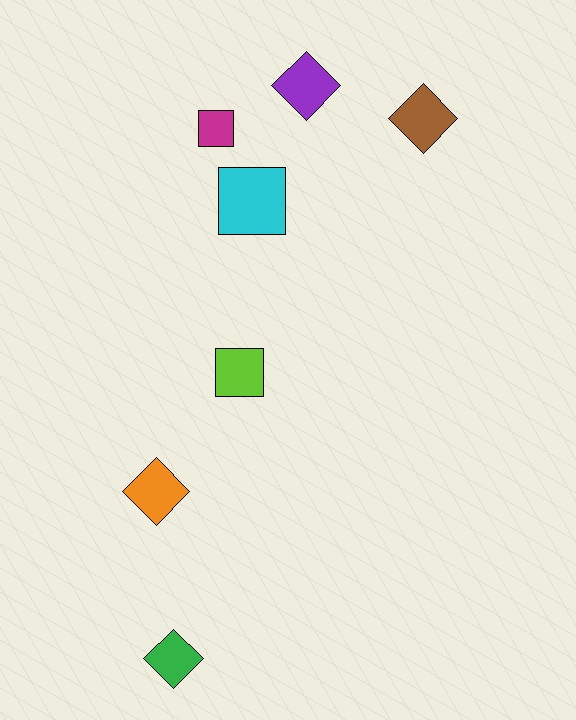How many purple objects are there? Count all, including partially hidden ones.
There is 1 purple object.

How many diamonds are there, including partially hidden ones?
There are 4 diamonds.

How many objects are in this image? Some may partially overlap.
There are 7 objects.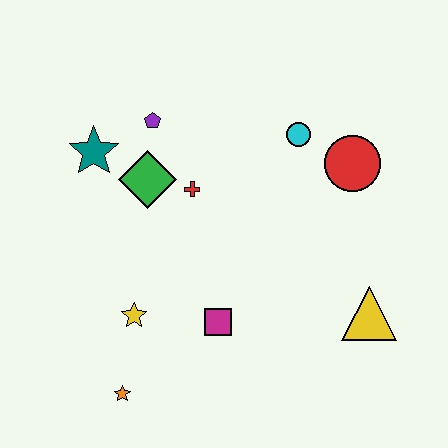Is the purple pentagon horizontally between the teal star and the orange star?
No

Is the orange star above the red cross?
No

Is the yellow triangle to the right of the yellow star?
Yes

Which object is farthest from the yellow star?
The red circle is farthest from the yellow star.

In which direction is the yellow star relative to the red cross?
The yellow star is below the red cross.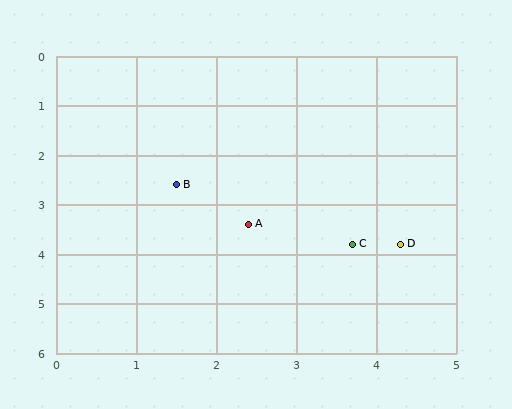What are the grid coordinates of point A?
Point A is at approximately (2.4, 3.4).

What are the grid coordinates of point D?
Point D is at approximately (4.3, 3.8).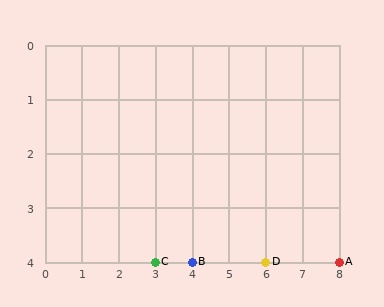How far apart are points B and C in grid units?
Points B and C are 1 column apart.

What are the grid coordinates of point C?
Point C is at grid coordinates (3, 4).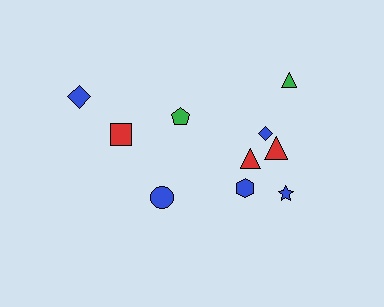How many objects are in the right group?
There are 6 objects.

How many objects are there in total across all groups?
There are 10 objects.